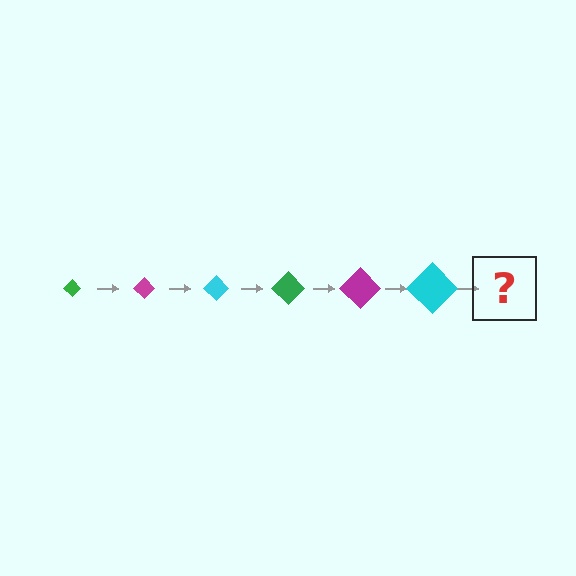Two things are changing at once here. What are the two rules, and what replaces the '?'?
The two rules are that the diamond grows larger each step and the color cycles through green, magenta, and cyan. The '?' should be a green diamond, larger than the previous one.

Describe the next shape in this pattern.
It should be a green diamond, larger than the previous one.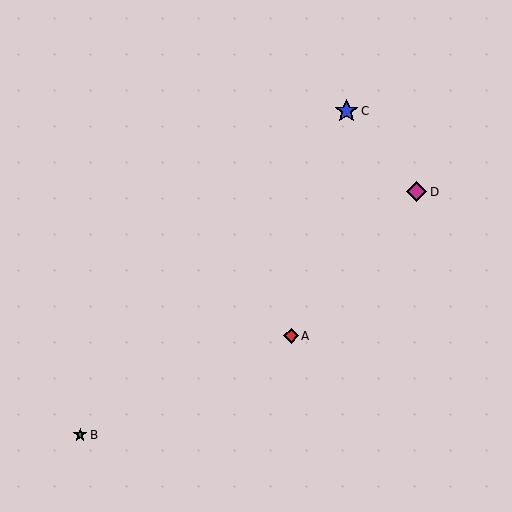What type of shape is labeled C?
Shape C is a blue star.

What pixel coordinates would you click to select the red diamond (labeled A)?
Click at (291, 336) to select the red diamond A.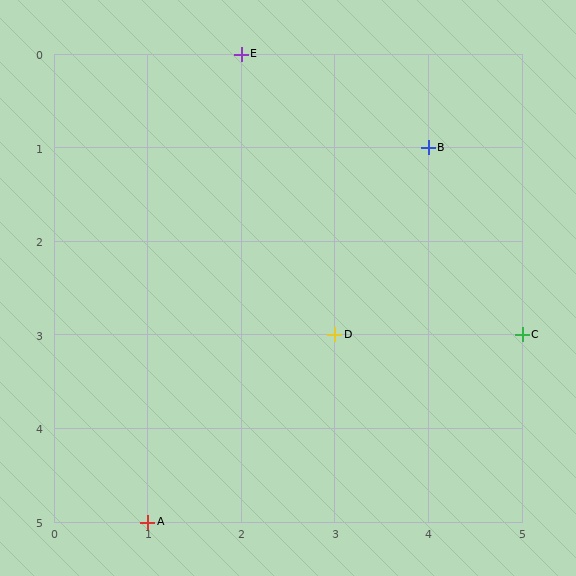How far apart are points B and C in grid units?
Points B and C are 1 column and 2 rows apart (about 2.2 grid units diagonally).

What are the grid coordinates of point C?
Point C is at grid coordinates (5, 3).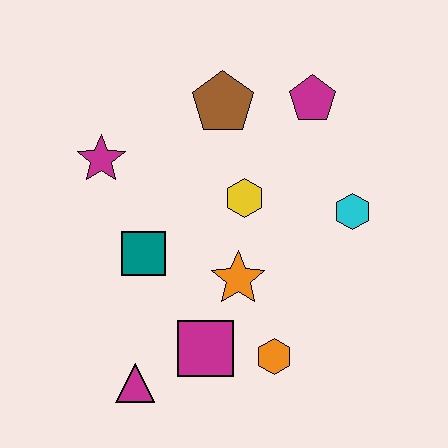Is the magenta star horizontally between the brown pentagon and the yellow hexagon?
No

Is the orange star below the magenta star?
Yes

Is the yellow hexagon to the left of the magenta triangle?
No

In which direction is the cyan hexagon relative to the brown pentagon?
The cyan hexagon is to the right of the brown pentagon.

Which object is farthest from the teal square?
The magenta pentagon is farthest from the teal square.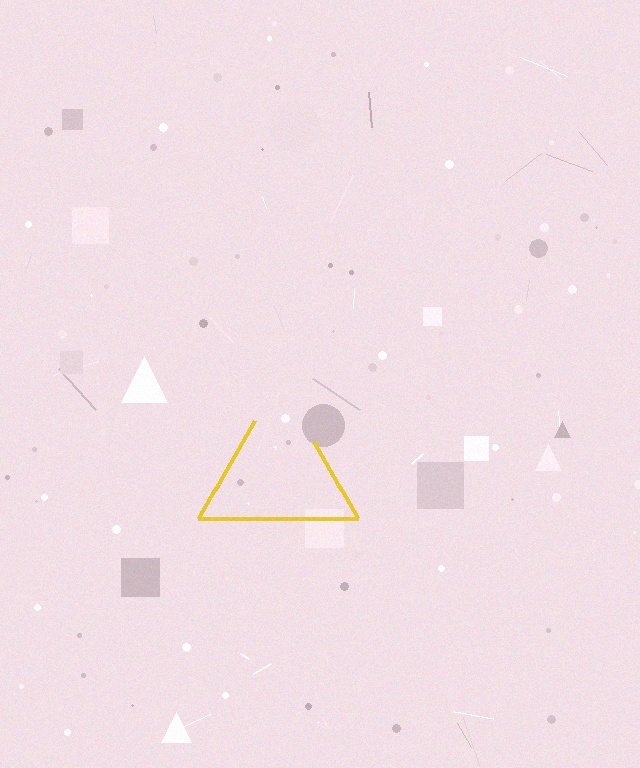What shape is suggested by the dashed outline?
The dashed outline suggests a triangle.